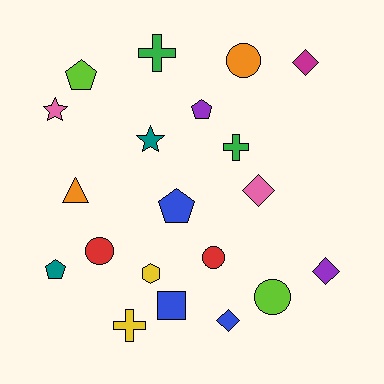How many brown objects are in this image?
There are no brown objects.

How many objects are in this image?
There are 20 objects.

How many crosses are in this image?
There are 3 crosses.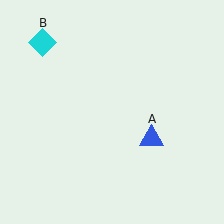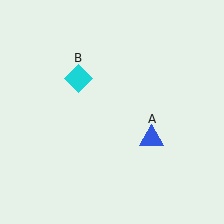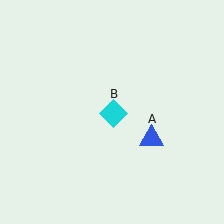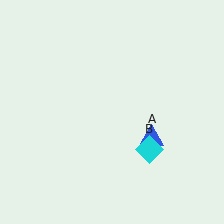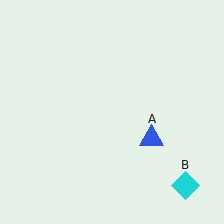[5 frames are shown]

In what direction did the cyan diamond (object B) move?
The cyan diamond (object B) moved down and to the right.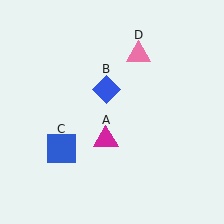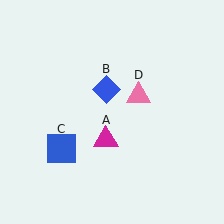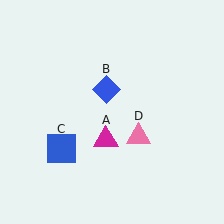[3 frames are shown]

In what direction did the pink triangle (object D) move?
The pink triangle (object D) moved down.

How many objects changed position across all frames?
1 object changed position: pink triangle (object D).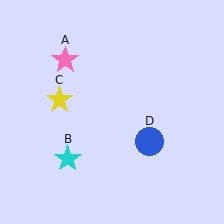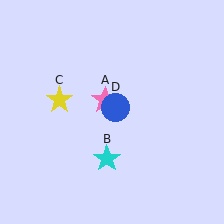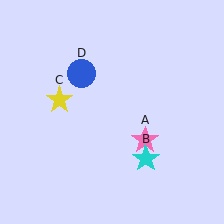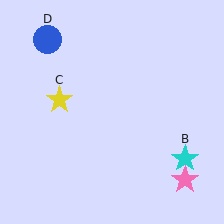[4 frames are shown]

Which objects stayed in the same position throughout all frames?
Yellow star (object C) remained stationary.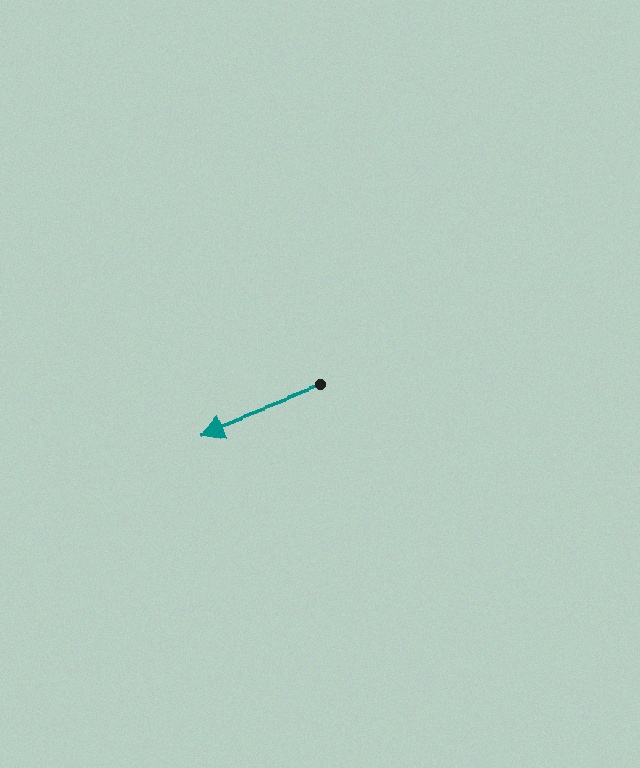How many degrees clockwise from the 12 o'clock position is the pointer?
Approximately 249 degrees.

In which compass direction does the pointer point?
West.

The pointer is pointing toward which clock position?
Roughly 8 o'clock.